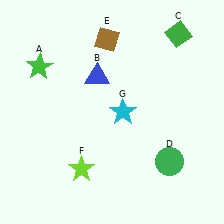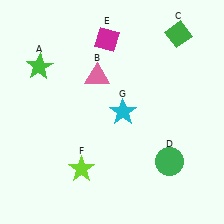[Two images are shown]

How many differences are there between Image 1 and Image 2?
There are 2 differences between the two images.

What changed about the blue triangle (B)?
In Image 1, B is blue. In Image 2, it changed to pink.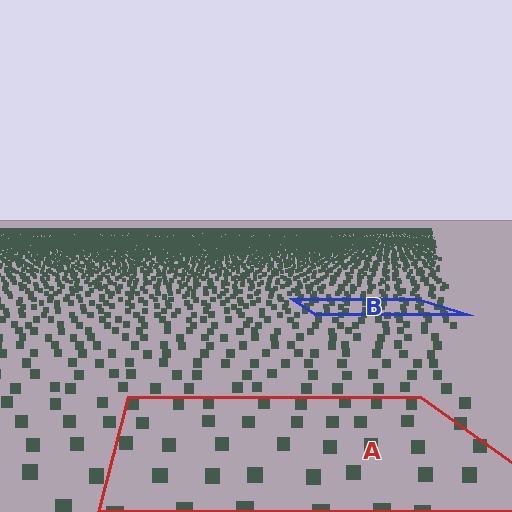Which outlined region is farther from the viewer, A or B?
Region B is farther from the viewer — the texture elements inside it appear smaller and more densely packed.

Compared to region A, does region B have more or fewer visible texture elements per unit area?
Region B has more texture elements per unit area — they are packed more densely because it is farther away.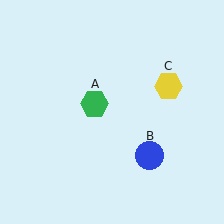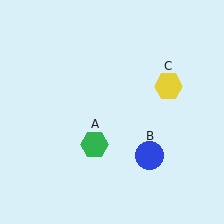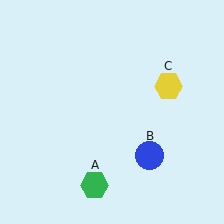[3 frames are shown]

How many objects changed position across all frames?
1 object changed position: green hexagon (object A).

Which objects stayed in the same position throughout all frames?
Blue circle (object B) and yellow hexagon (object C) remained stationary.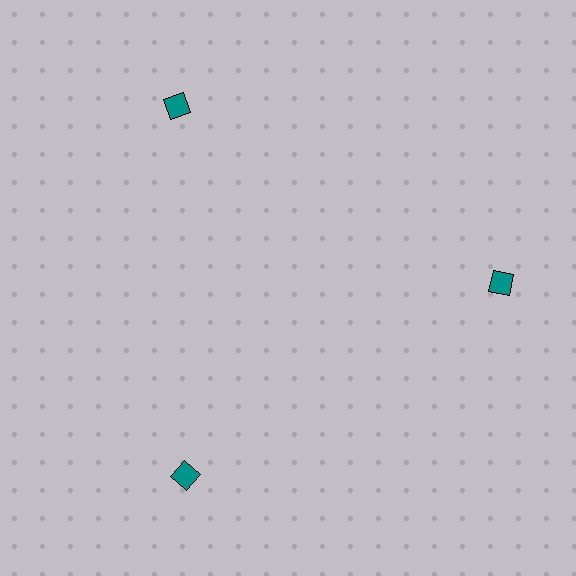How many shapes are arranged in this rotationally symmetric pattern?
There are 3 shapes, arranged in 3 groups of 1.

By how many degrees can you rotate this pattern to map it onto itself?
The pattern maps onto itself every 120 degrees of rotation.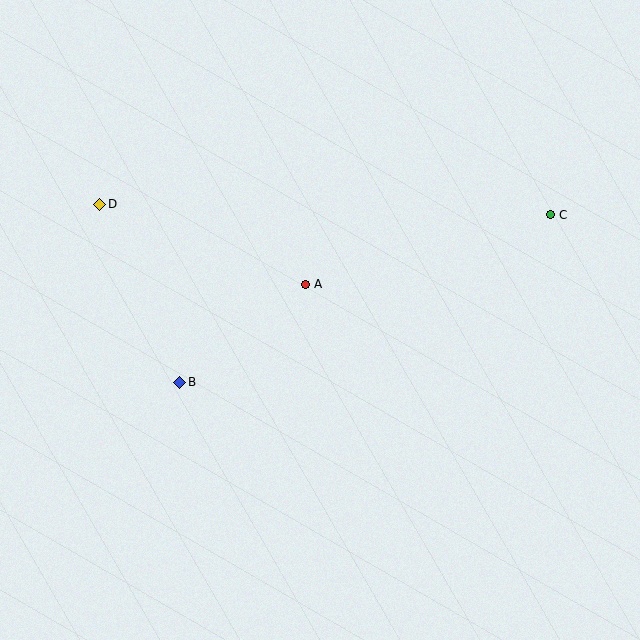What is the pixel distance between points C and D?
The distance between C and D is 451 pixels.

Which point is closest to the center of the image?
Point A at (306, 284) is closest to the center.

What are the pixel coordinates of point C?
Point C is at (551, 215).